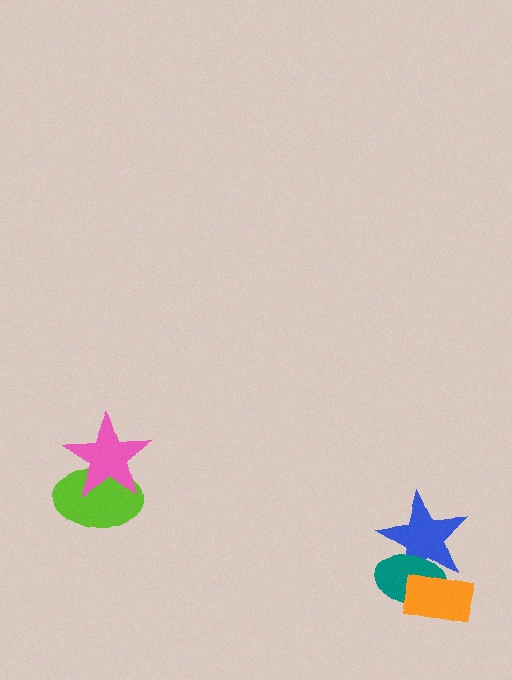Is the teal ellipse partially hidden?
Yes, it is partially covered by another shape.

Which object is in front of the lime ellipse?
The pink star is in front of the lime ellipse.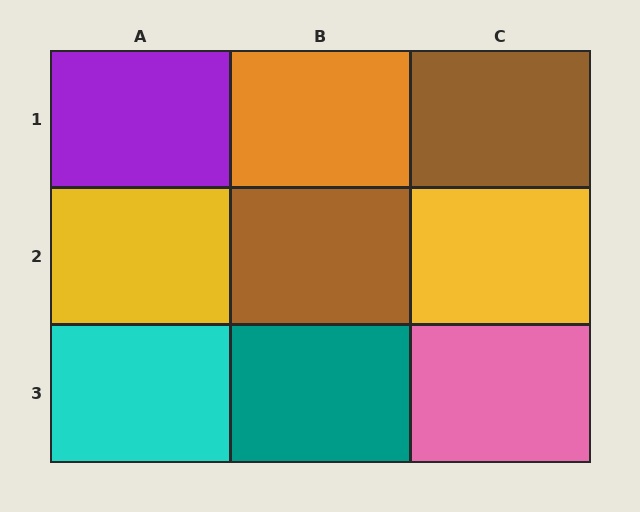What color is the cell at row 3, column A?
Cyan.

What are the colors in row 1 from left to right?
Purple, orange, brown.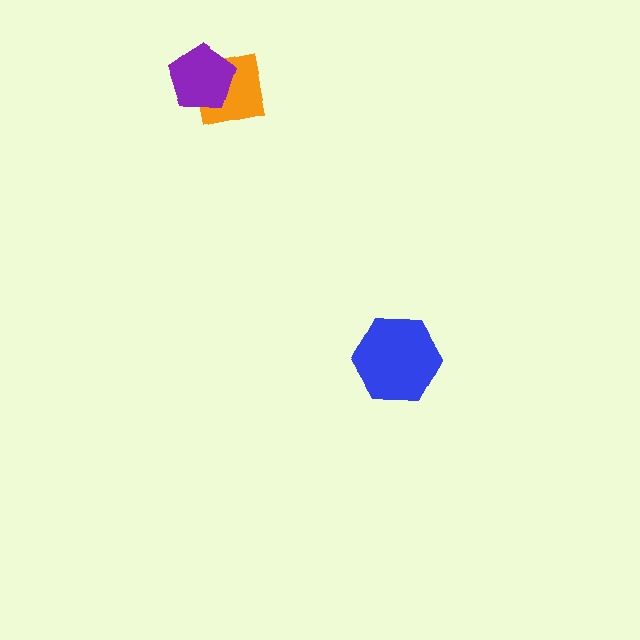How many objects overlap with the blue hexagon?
0 objects overlap with the blue hexagon.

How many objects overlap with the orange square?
1 object overlaps with the orange square.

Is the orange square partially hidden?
Yes, it is partially covered by another shape.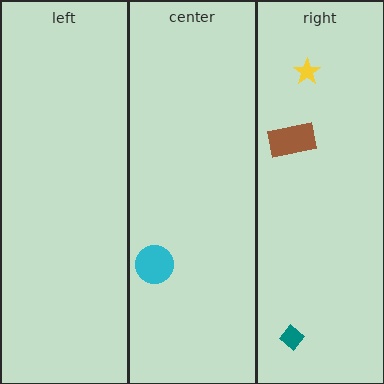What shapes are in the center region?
The cyan circle.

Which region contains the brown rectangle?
The right region.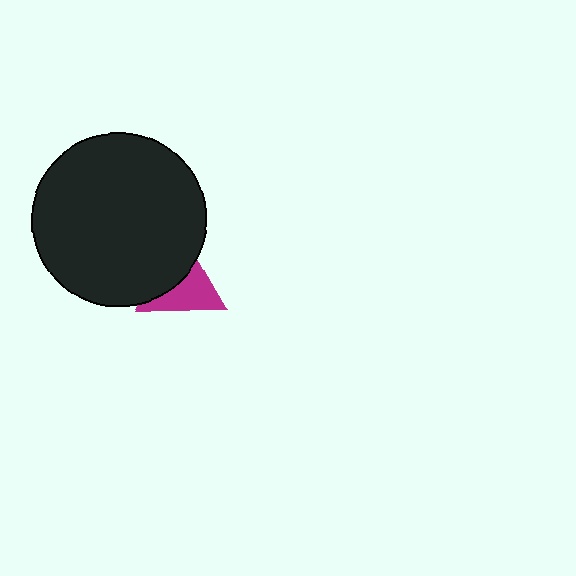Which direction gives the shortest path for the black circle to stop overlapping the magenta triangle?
Moving toward the upper-left gives the shortest separation.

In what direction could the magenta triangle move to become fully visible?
The magenta triangle could move toward the lower-right. That would shift it out from behind the black circle entirely.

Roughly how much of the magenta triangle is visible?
About half of it is visible (roughly 54%).